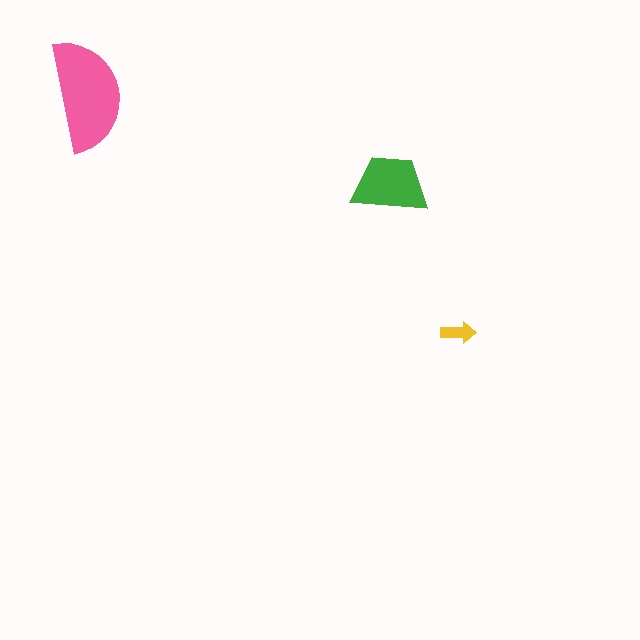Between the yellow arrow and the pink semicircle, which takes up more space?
The pink semicircle.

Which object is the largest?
The pink semicircle.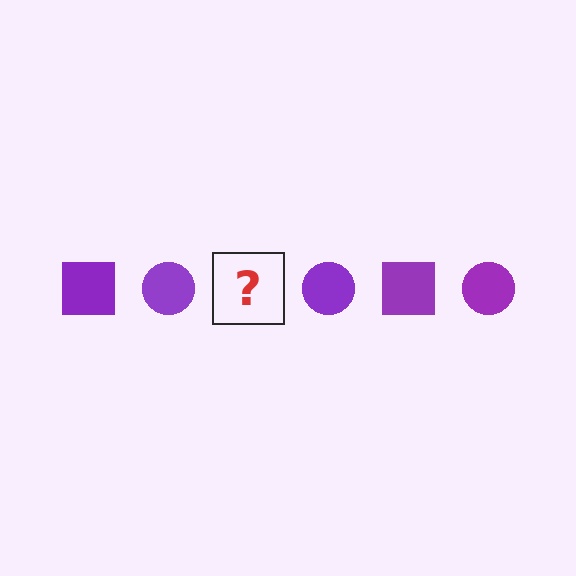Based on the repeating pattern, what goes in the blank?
The blank should be a purple square.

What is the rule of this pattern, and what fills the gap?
The rule is that the pattern cycles through square, circle shapes in purple. The gap should be filled with a purple square.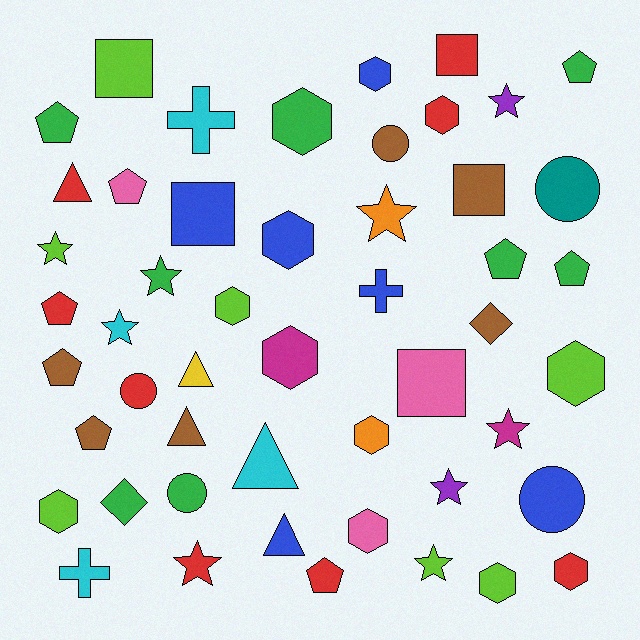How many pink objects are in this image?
There are 3 pink objects.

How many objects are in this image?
There are 50 objects.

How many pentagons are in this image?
There are 9 pentagons.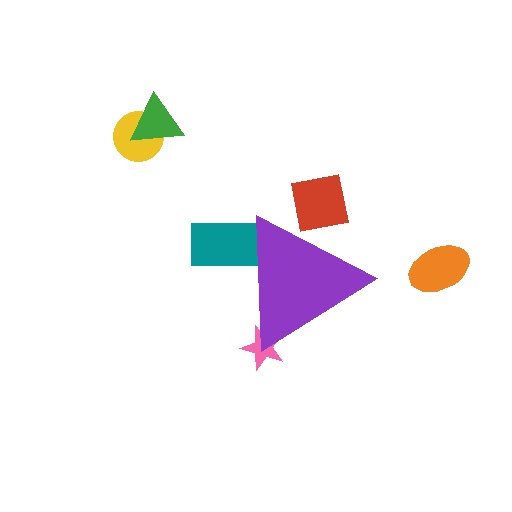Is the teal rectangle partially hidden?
Yes, the teal rectangle is partially hidden behind the purple triangle.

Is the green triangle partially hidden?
No, the green triangle is fully visible.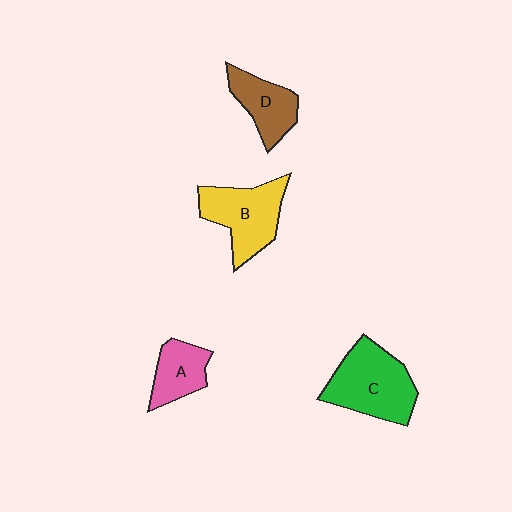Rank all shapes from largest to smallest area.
From largest to smallest: C (green), B (yellow), D (brown), A (pink).